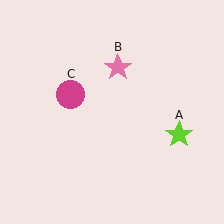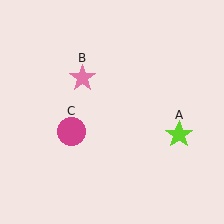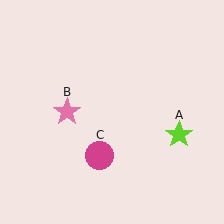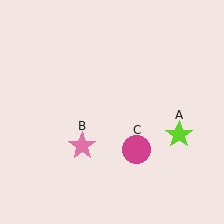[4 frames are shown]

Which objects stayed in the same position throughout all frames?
Lime star (object A) remained stationary.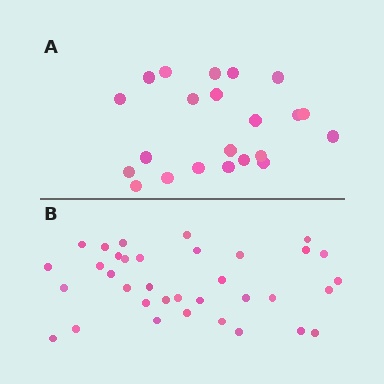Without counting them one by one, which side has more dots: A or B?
Region B (the bottom region) has more dots.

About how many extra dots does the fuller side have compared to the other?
Region B has approximately 15 more dots than region A.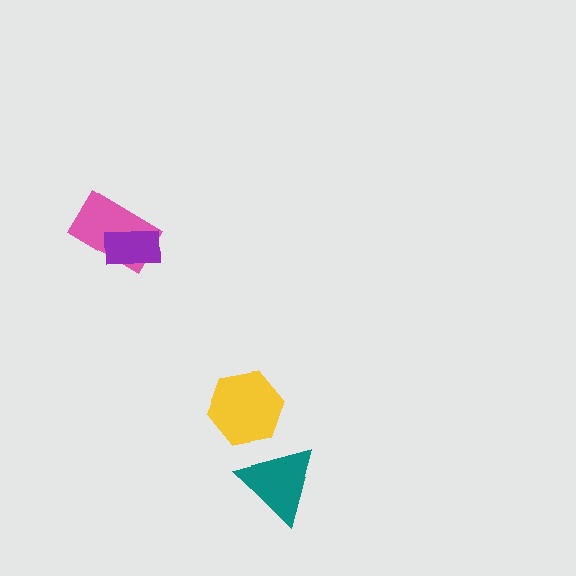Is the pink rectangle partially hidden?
Yes, it is partially covered by another shape.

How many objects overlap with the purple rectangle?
1 object overlaps with the purple rectangle.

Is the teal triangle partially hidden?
No, no other shape covers it.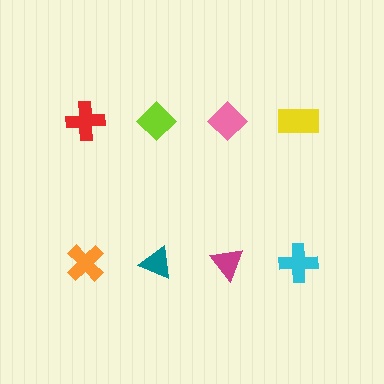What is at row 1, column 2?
A lime diamond.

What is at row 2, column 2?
A teal triangle.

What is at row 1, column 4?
A yellow rectangle.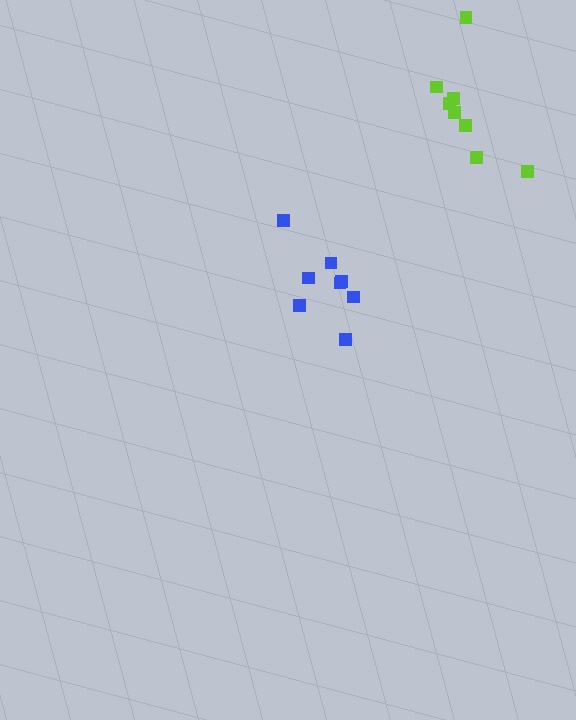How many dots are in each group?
Group 1: 8 dots, Group 2: 8 dots (16 total).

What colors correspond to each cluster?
The clusters are colored: blue, lime.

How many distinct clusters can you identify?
There are 2 distinct clusters.